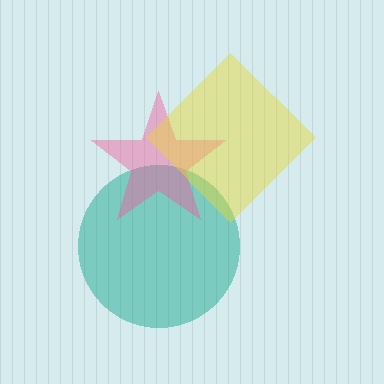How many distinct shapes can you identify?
There are 3 distinct shapes: a teal circle, a pink star, a yellow diamond.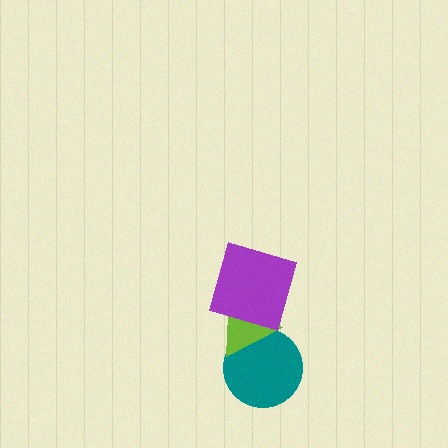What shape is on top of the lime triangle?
The purple square is on top of the lime triangle.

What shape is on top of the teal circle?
The lime triangle is on top of the teal circle.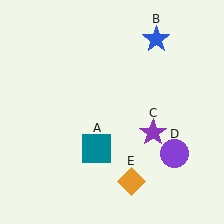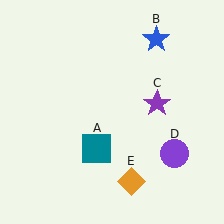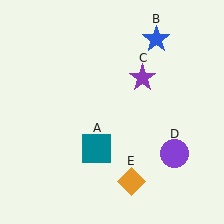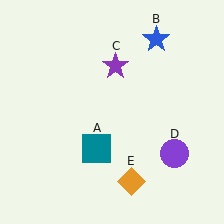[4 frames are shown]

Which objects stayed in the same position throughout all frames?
Teal square (object A) and blue star (object B) and purple circle (object D) and orange diamond (object E) remained stationary.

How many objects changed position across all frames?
1 object changed position: purple star (object C).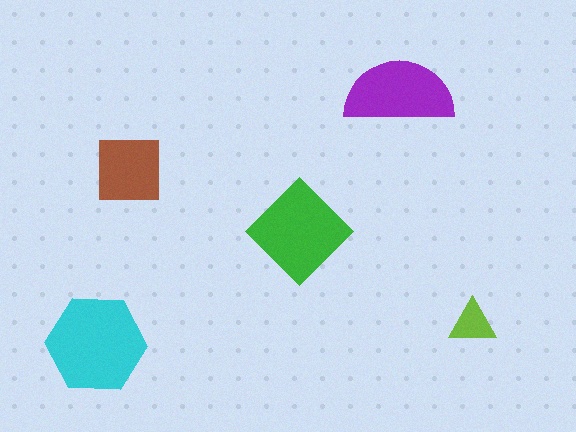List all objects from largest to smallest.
The cyan hexagon, the green diamond, the purple semicircle, the brown square, the lime triangle.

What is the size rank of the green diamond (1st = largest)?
2nd.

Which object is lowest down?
The cyan hexagon is bottommost.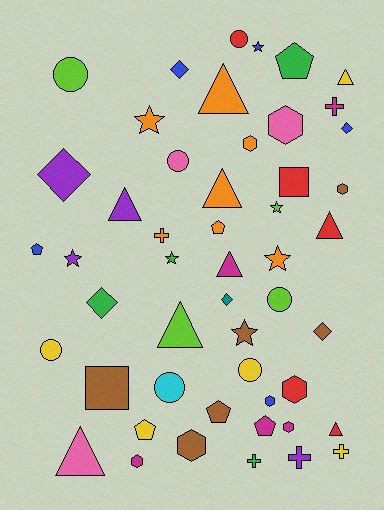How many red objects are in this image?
There are 5 red objects.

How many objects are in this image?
There are 50 objects.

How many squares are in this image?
There are 2 squares.